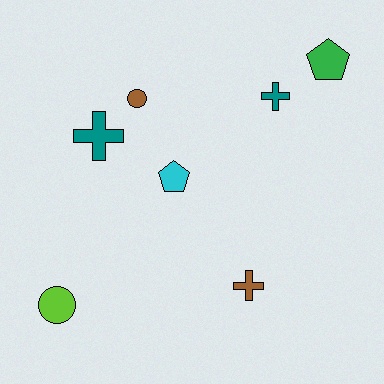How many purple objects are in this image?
There are no purple objects.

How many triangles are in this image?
There are no triangles.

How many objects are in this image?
There are 7 objects.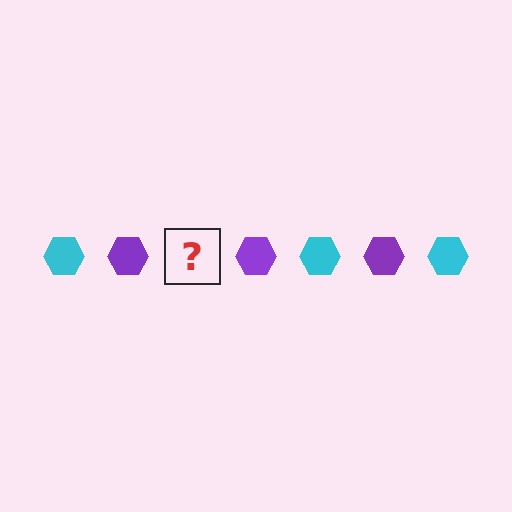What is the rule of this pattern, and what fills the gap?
The rule is that the pattern cycles through cyan, purple hexagons. The gap should be filled with a cyan hexagon.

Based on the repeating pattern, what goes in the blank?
The blank should be a cyan hexagon.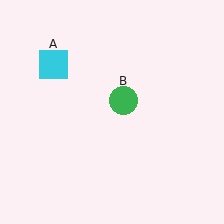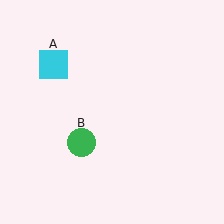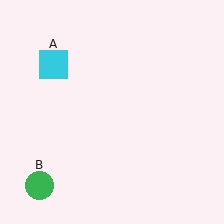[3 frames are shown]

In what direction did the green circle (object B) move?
The green circle (object B) moved down and to the left.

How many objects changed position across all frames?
1 object changed position: green circle (object B).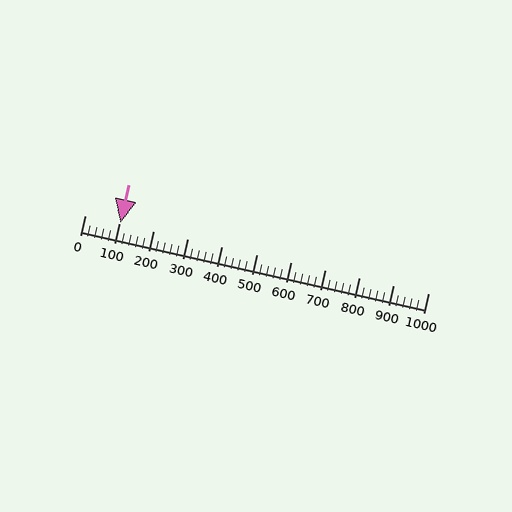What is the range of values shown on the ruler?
The ruler shows values from 0 to 1000.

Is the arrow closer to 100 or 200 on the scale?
The arrow is closer to 100.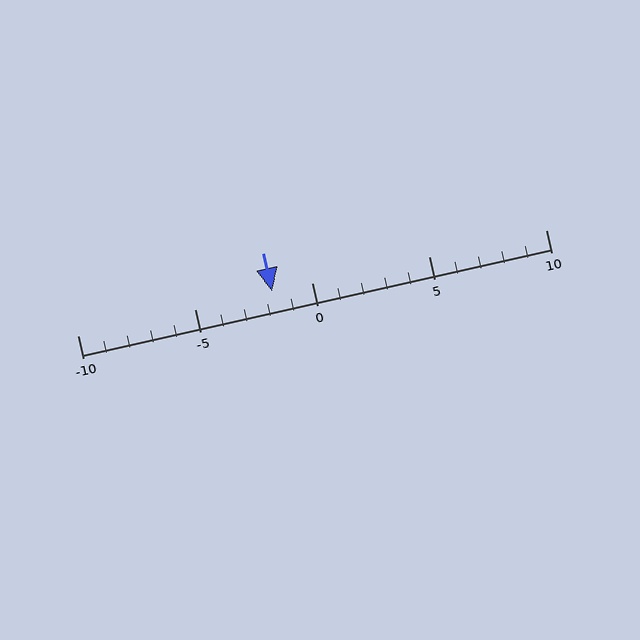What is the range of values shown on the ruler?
The ruler shows values from -10 to 10.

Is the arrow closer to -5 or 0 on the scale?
The arrow is closer to 0.